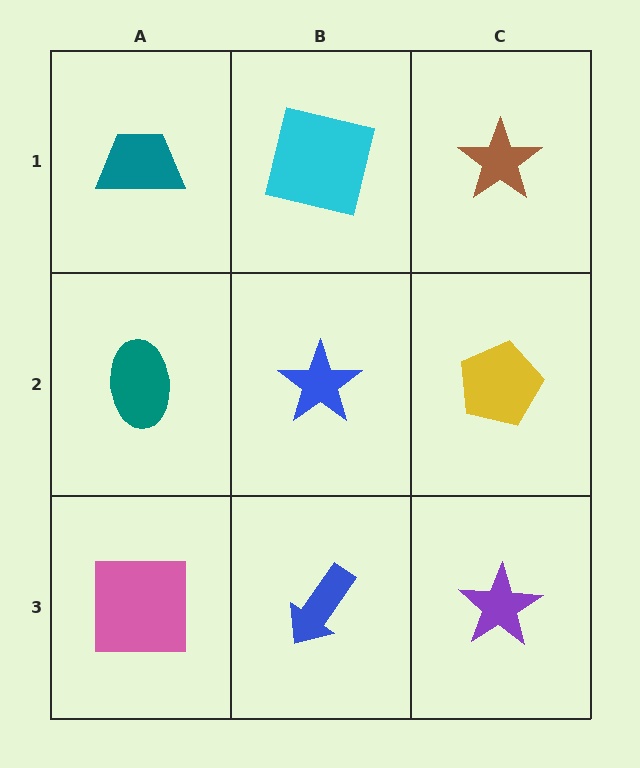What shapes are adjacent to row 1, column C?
A yellow pentagon (row 2, column C), a cyan square (row 1, column B).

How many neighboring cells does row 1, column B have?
3.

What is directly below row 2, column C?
A purple star.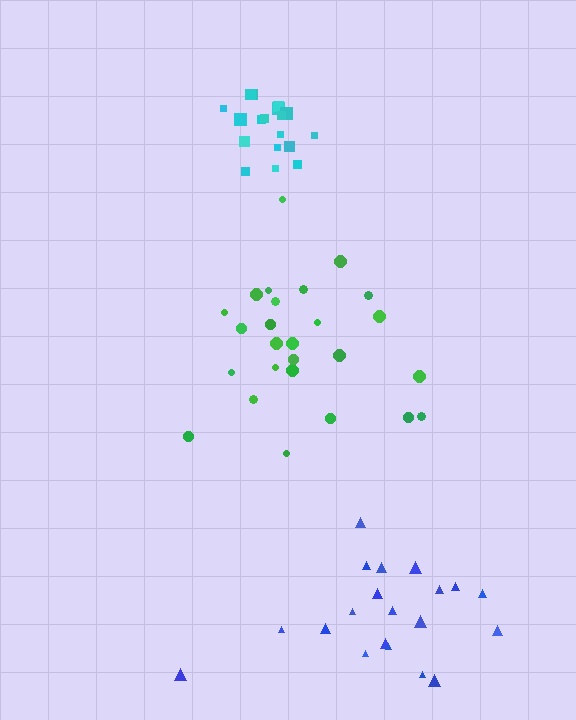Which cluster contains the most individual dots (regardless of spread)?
Green (26).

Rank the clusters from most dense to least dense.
cyan, green, blue.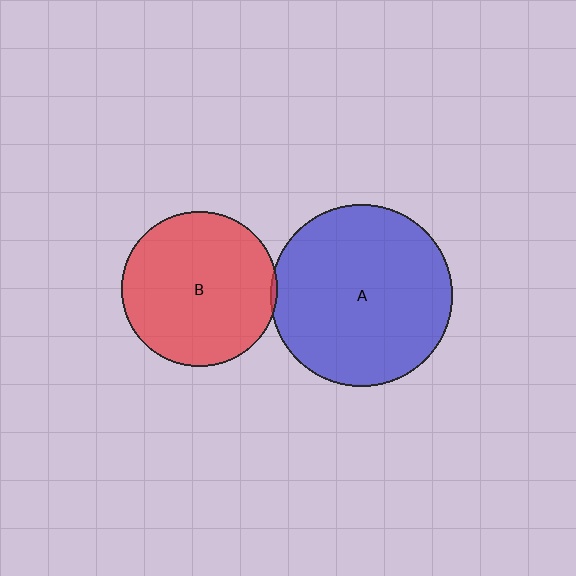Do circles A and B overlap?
Yes.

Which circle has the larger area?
Circle A (blue).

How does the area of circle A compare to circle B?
Approximately 1.4 times.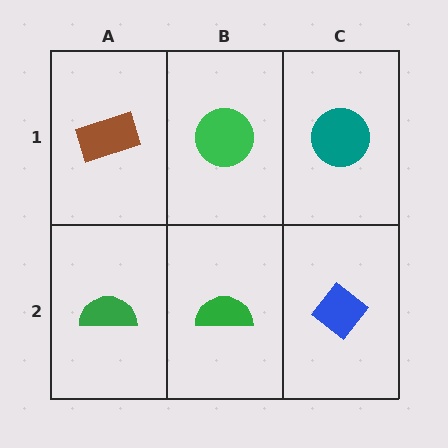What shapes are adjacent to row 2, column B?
A green circle (row 1, column B), a green semicircle (row 2, column A), a blue diamond (row 2, column C).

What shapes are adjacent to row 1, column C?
A blue diamond (row 2, column C), a green circle (row 1, column B).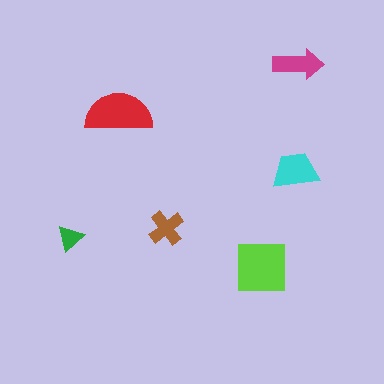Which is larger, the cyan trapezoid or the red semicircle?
The red semicircle.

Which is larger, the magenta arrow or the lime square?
The lime square.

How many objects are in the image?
There are 6 objects in the image.